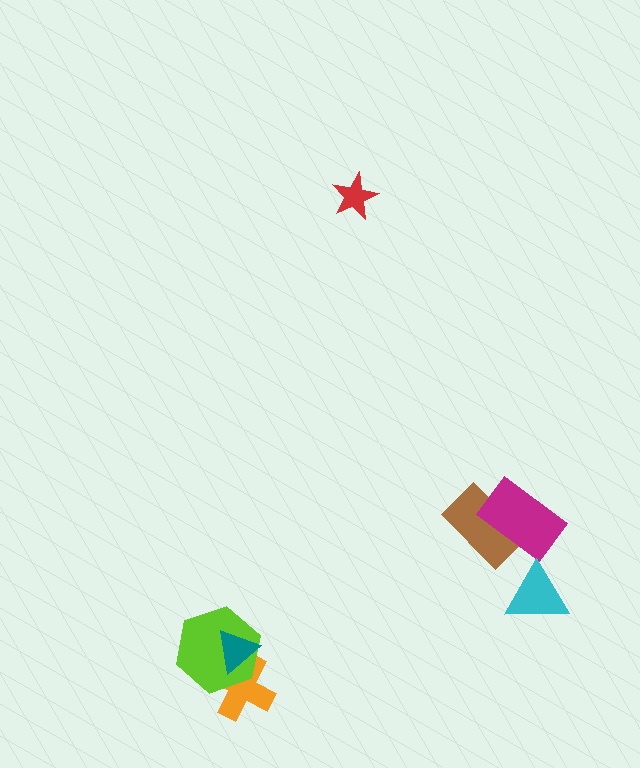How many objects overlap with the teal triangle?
2 objects overlap with the teal triangle.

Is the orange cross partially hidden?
Yes, it is partially covered by another shape.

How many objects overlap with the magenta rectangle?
1 object overlaps with the magenta rectangle.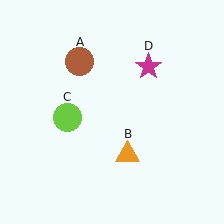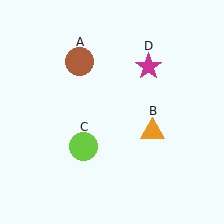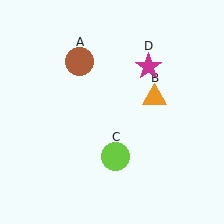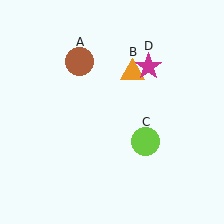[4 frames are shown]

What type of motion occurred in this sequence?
The orange triangle (object B), lime circle (object C) rotated counterclockwise around the center of the scene.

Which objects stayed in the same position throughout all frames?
Brown circle (object A) and magenta star (object D) remained stationary.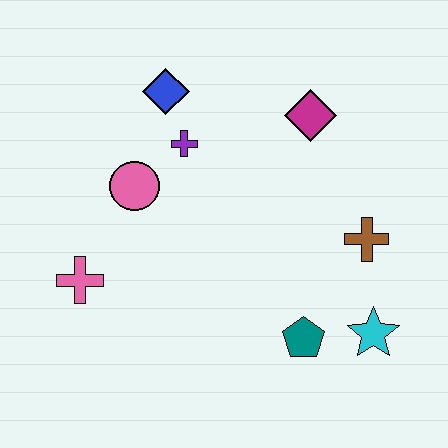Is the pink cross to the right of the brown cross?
No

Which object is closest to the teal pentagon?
The cyan star is closest to the teal pentagon.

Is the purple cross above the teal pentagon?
Yes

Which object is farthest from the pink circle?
The cyan star is farthest from the pink circle.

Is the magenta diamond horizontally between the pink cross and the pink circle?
No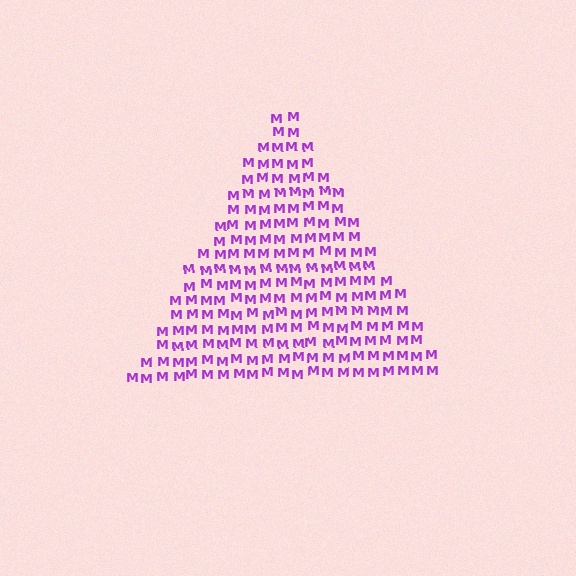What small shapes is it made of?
It is made of small letter M's.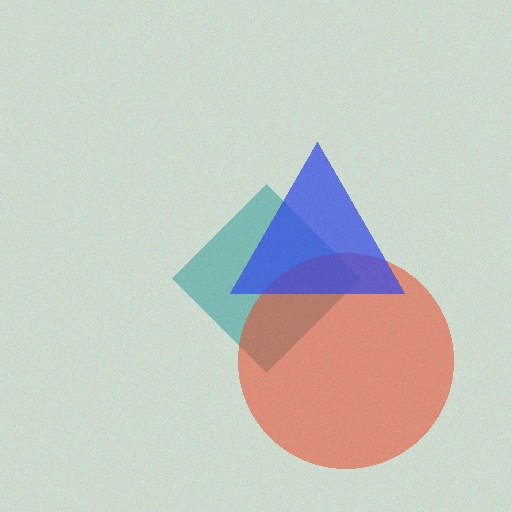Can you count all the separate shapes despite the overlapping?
Yes, there are 3 separate shapes.